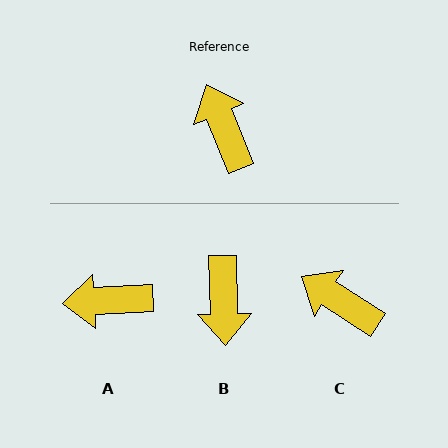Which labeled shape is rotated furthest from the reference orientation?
B, about 160 degrees away.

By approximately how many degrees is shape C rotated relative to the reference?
Approximately 35 degrees counter-clockwise.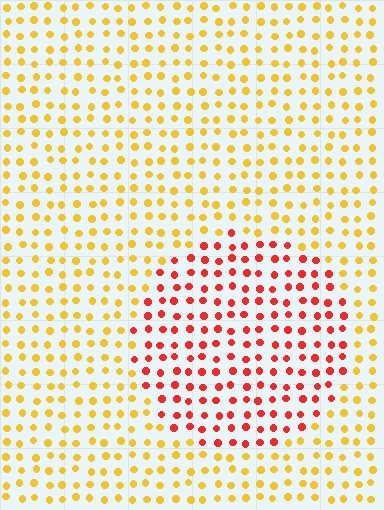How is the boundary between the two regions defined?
The boundary is defined purely by a slight shift in hue (about 47 degrees). Spacing, size, and orientation are identical on both sides.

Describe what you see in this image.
The image is filled with small yellow elements in a uniform arrangement. A circle-shaped region is visible where the elements are tinted to a slightly different hue, forming a subtle color boundary.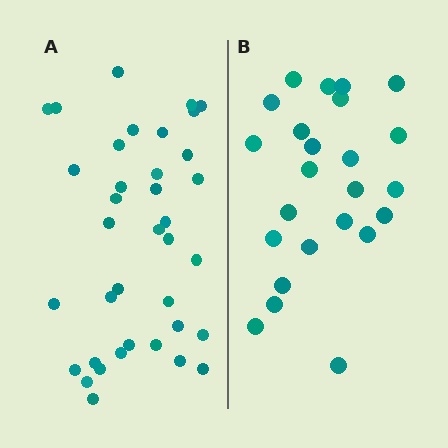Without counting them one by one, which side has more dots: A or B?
Region A (the left region) has more dots.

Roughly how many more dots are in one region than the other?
Region A has approximately 15 more dots than region B.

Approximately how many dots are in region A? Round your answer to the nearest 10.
About 40 dots. (The exact count is 37, which rounds to 40.)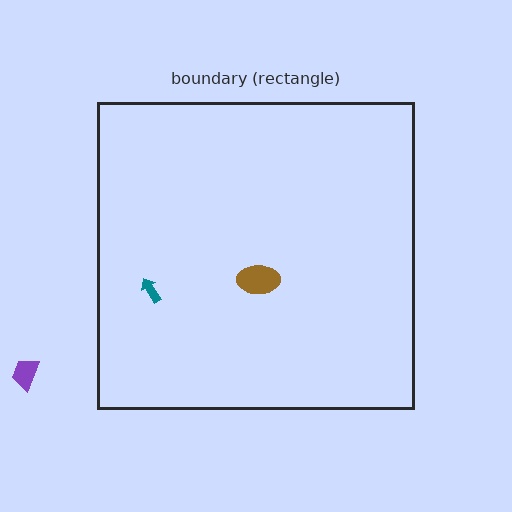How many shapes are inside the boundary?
2 inside, 1 outside.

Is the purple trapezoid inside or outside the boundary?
Outside.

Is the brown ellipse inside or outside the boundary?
Inside.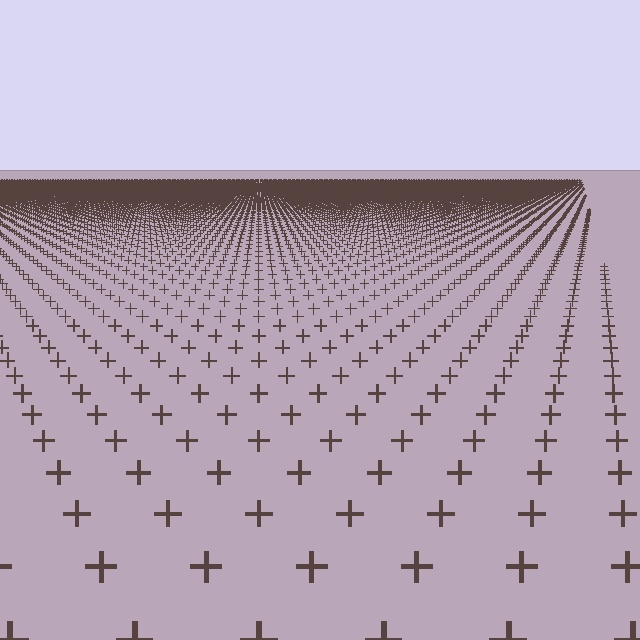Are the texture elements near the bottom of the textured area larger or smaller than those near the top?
Larger. Near the bottom, elements are closer to the viewer and appear at a bigger on-screen size.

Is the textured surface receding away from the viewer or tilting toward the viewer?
The surface is receding away from the viewer. Texture elements get smaller and denser toward the top.